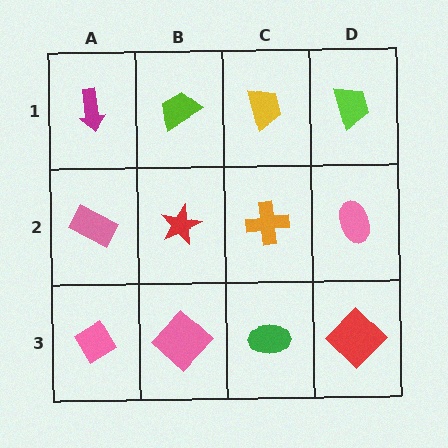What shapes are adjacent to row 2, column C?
A yellow trapezoid (row 1, column C), a green ellipse (row 3, column C), a red star (row 2, column B), a pink ellipse (row 2, column D).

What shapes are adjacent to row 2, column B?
A lime trapezoid (row 1, column B), a pink diamond (row 3, column B), a pink rectangle (row 2, column A), an orange cross (row 2, column C).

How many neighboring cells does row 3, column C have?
3.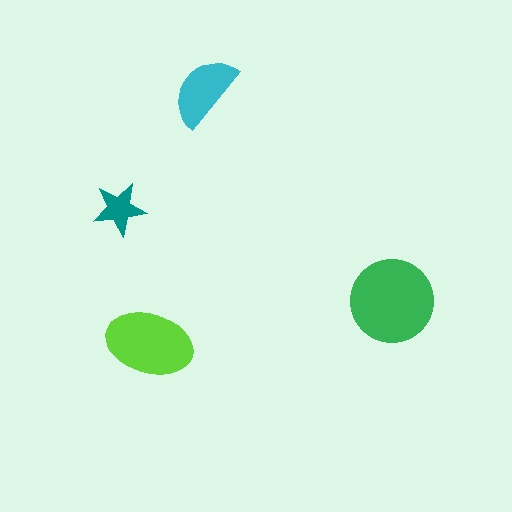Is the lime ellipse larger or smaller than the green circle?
Smaller.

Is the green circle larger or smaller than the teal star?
Larger.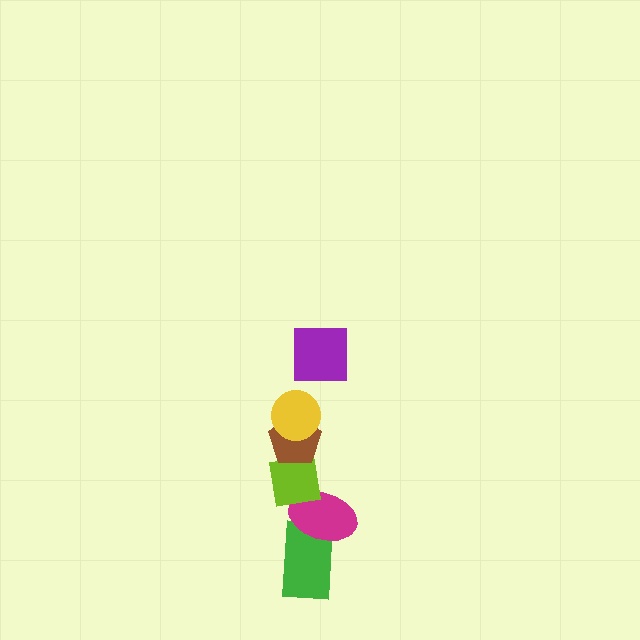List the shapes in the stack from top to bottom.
From top to bottom: the purple square, the yellow circle, the brown pentagon, the lime square, the magenta ellipse, the green rectangle.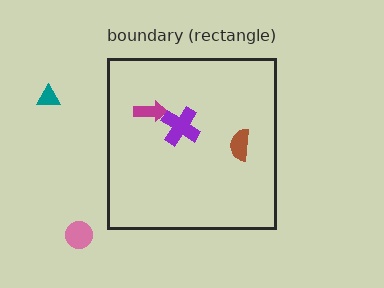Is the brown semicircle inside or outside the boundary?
Inside.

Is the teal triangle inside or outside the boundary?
Outside.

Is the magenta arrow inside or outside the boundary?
Inside.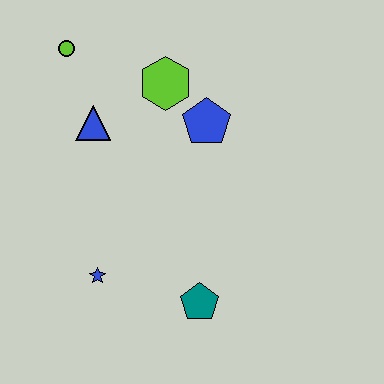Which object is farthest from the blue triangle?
The teal pentagon is farthest from the blue triangle.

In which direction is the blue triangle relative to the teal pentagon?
The blue triangle is above the teal pentagon.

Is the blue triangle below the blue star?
No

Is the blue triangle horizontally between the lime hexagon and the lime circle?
Yes